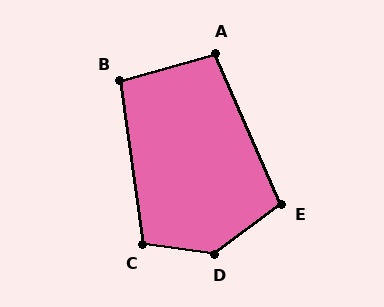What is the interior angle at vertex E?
Approximately 103 degrees (obtuse).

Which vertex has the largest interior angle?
D, at approximately 136 degrees.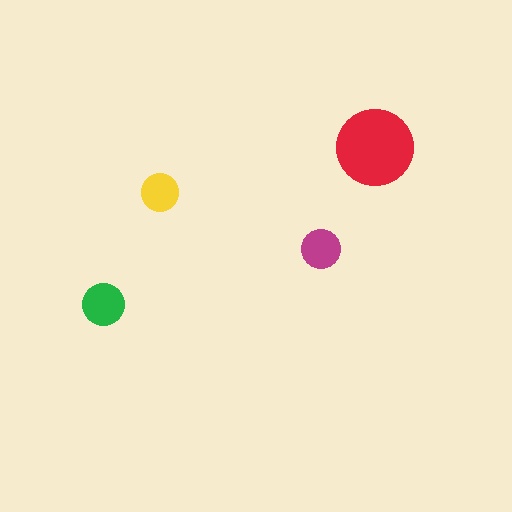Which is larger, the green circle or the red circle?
The red one.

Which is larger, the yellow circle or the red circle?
The red one.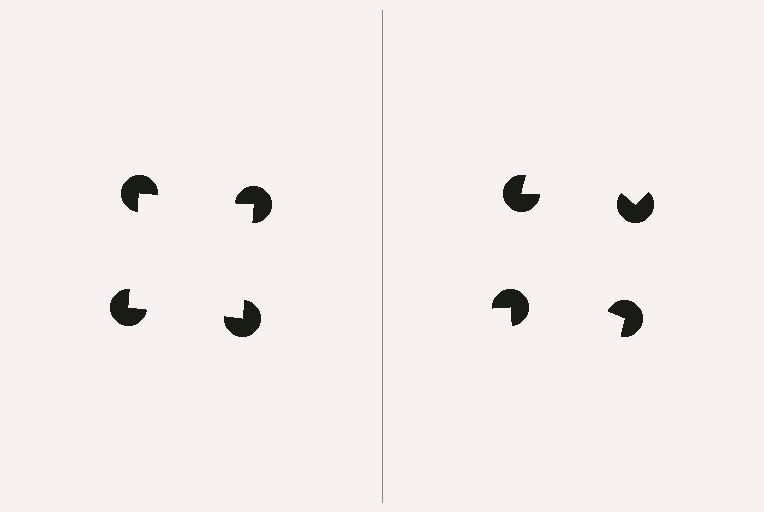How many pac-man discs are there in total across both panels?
8 — 4 on each side.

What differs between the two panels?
The pac-man discs are positioned identically on both sides; only the wedge orientations differ. On the left they align to a square; on the right they are misaligned.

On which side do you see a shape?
An illusory square appears on the left side. On the right side the wedge cuts are rotated, so no coherent shape forms.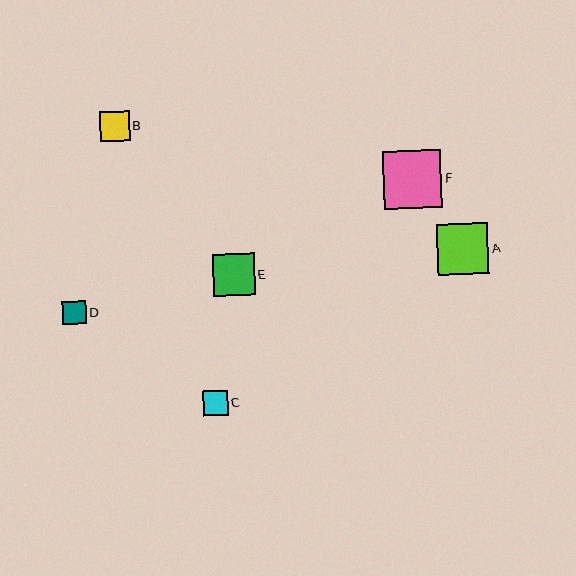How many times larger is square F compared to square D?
Square F is approximately 2.5 times the size of square D.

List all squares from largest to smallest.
From largest to smallest: F, A, E, B, C, D.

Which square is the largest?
Square F is the largest with a size of approximately 58 pixels.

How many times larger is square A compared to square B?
Square A is approximately 1.7 times the size of square B.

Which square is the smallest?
Square D is the smallest with a size of approximately 23 pixels.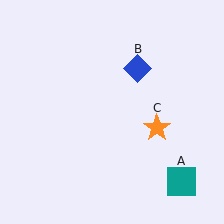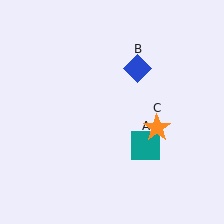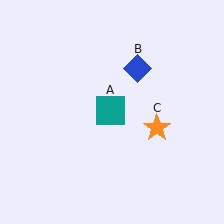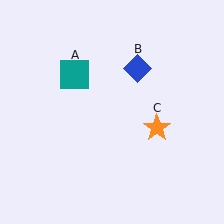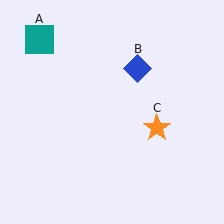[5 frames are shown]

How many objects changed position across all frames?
1 object changed position: teal square (object A).